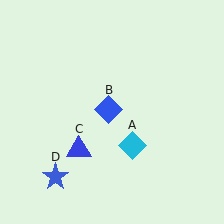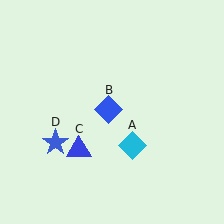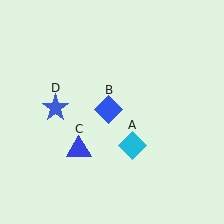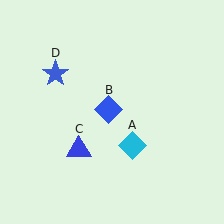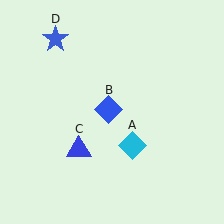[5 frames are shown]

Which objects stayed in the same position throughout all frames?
Cyan diamond (object A) and blue diamond (object B) and blue triangle (object C) remained stationary.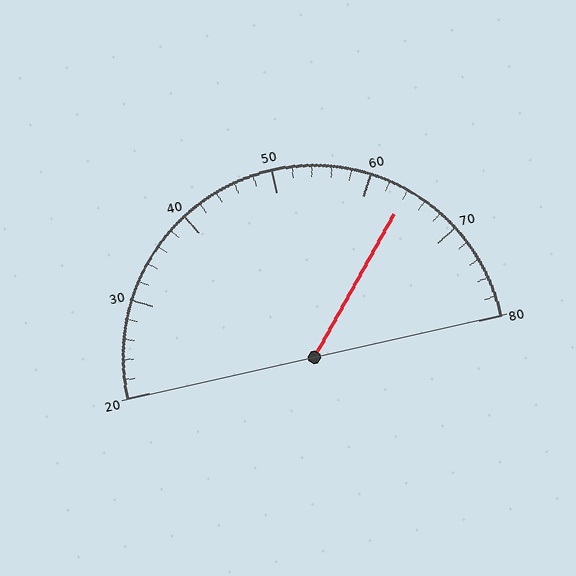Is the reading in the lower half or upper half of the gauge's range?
The reading is in the upper half of the range (20 to 80).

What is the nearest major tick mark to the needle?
The nearest major tick mark is 60.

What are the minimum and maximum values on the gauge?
The gauge ranges from 20 to 80.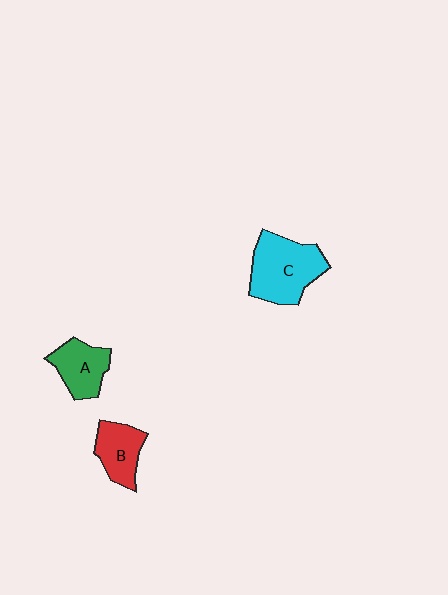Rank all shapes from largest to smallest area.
From largest to smallest: C (cyan), A (green), B (red).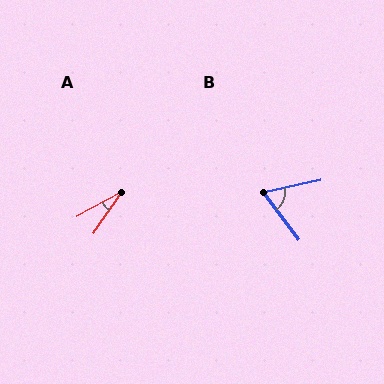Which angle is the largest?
B, at approximately 65 degrees.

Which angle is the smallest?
A, at approximately 26 degrees.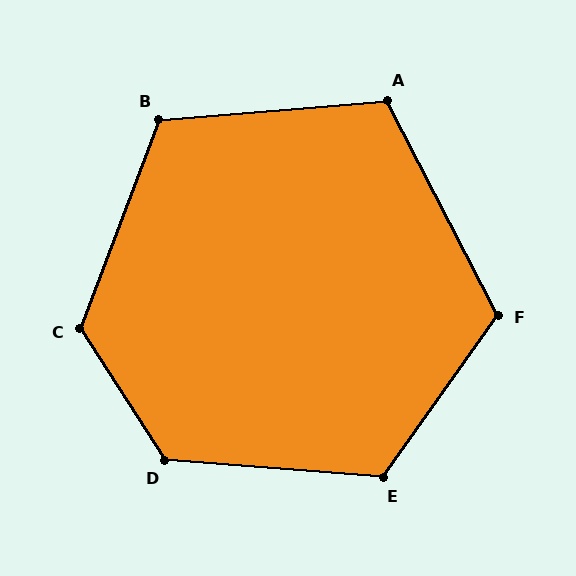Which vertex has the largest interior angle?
D, at approximately 127 degrees.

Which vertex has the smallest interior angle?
A, at approximately 113 degrees.